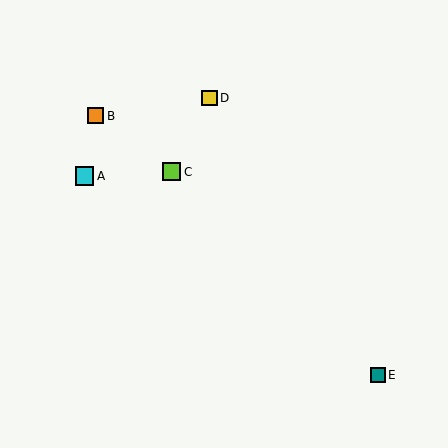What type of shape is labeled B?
Shape B is an orange square.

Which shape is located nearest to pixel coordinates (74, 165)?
The cyan square (labeled A) at (85, 176) is nearest to that location.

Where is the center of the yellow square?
The center of the yellow square is at (209, 98).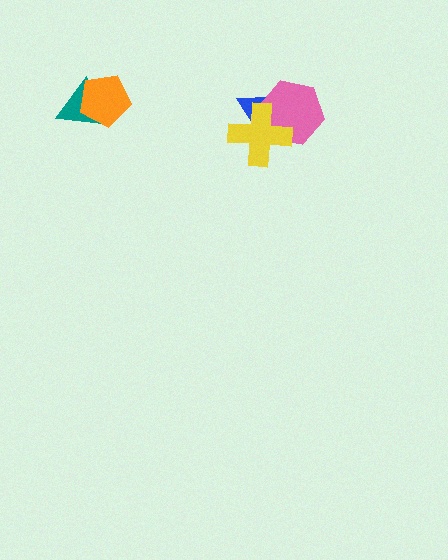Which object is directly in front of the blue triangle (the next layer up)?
The pink hexagon is directly in front of the blue triangle.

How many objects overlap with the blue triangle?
2 objects overlap with the blue triangle.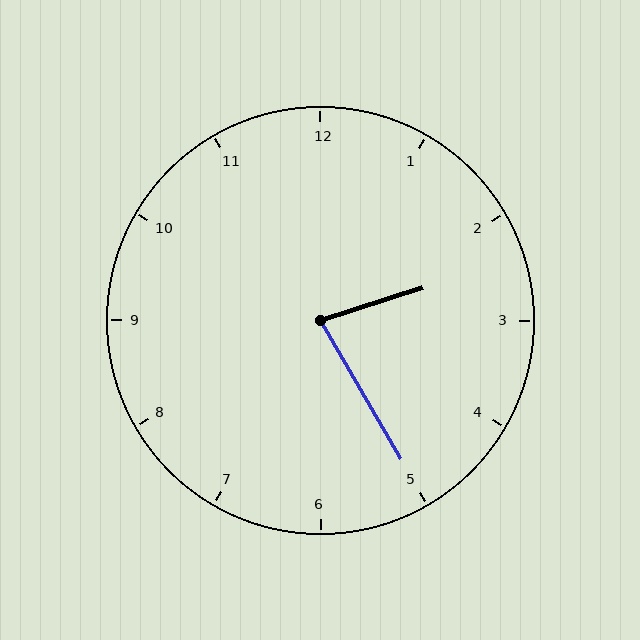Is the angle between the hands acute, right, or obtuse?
It is acute.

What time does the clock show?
2:25.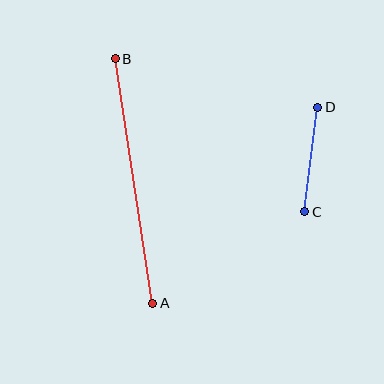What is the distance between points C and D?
The distance is approximately 105 pixels.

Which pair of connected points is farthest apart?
Points A and B are farthest apart.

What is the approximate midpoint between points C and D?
The midpoint is at approximately (311, 159) pixels.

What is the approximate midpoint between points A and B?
The midpoint is at approximately (134, 181) pixels.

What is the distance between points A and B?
The distance is approximately 247 pixels.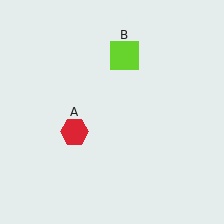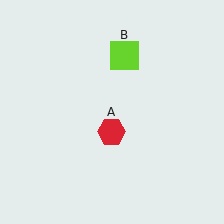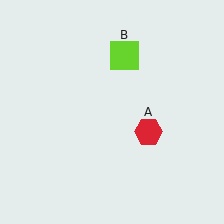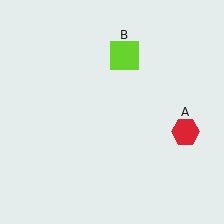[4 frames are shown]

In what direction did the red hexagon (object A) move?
The red hexagon (object A) moved right.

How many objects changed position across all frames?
1 object changed position: red hexagon (object A).